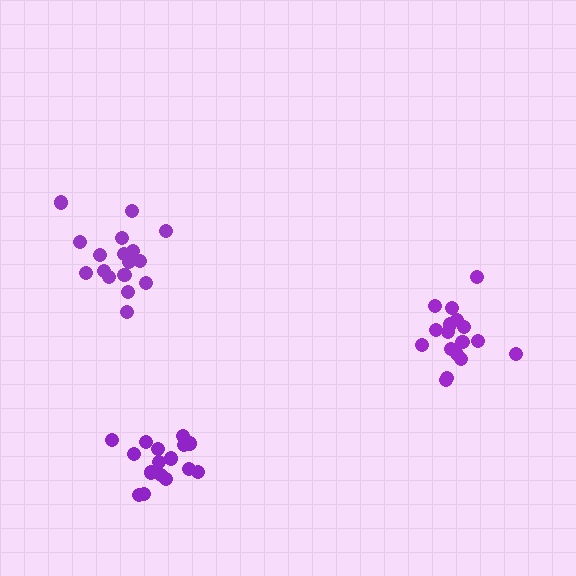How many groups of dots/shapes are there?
There are 3 groups.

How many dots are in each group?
Group 1: 17 dots, Group 2: 16 dots, Group 3: 17 dots (50 total).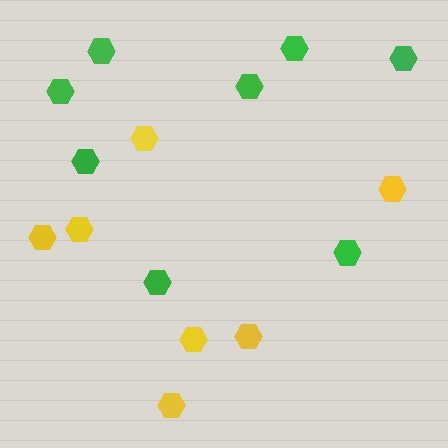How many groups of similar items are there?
There are 2 groups: one group of green hexagons (8) and one group of yellow hexagons (7).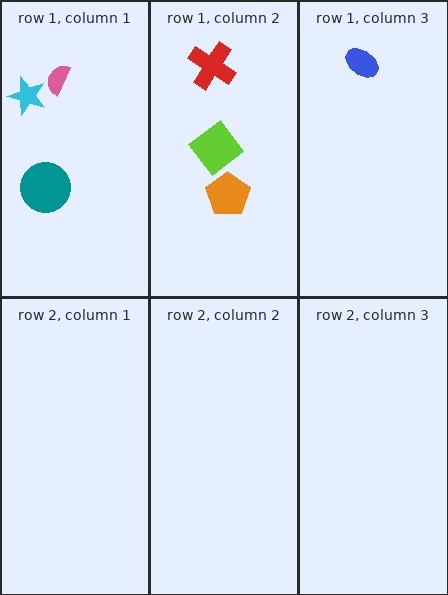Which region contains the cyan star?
The row 1, column 1 region.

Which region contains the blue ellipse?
The row 1, column 3 region.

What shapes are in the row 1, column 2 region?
The lime diamond, the orange pentagon, the red cross.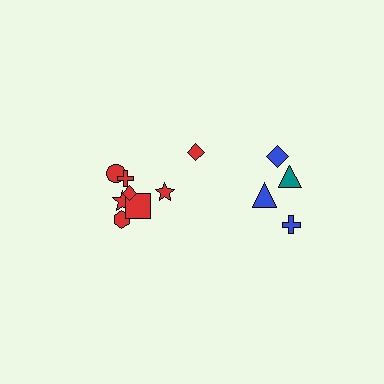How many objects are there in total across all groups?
There are 12 objects.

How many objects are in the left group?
There are 8 objects.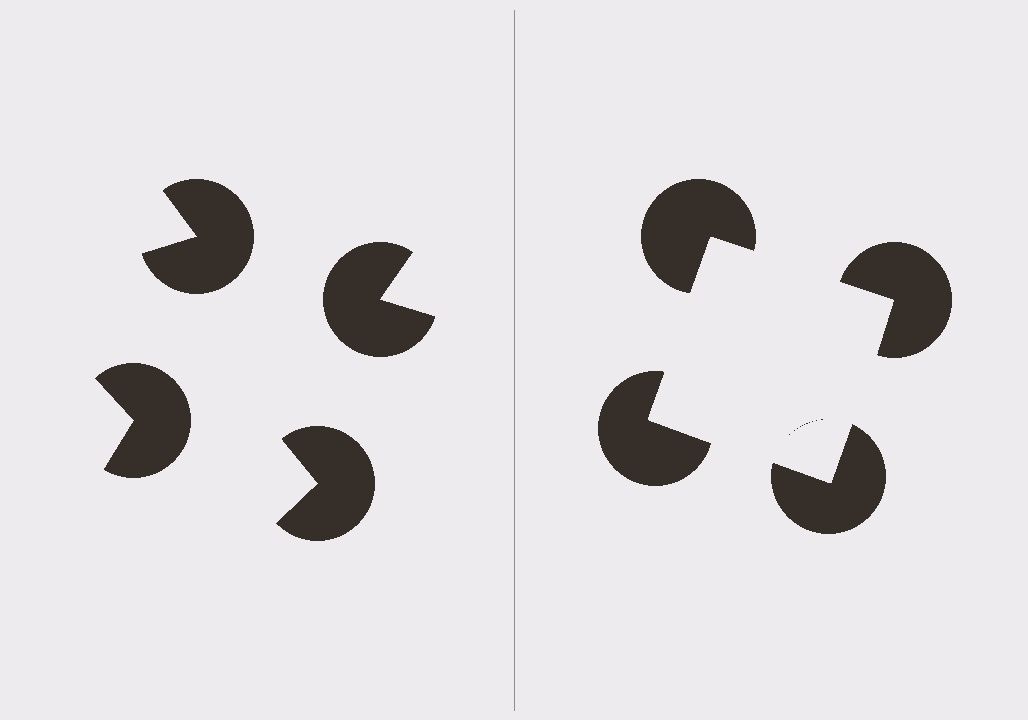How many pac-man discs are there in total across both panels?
8 — 4 on each side.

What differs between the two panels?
The pac-man discs are positioned identically on both sides; only the wedge orientations differ. On the right they align to a square; on the left they are misaligned.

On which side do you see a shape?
An illusory square appears on the right side. On the left side the wedge cuts are rotated, so no coherent shape forms.